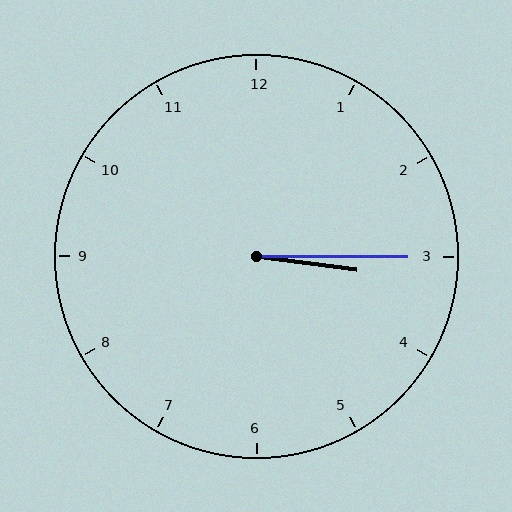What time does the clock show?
3:15.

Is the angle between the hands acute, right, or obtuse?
It is acute.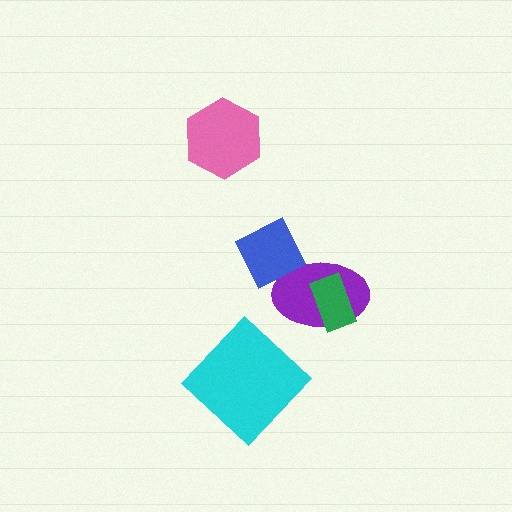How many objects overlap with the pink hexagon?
0 objects overlap with the pink hexagon.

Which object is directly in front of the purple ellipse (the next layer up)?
The blue diamond is directly in front of the purple ellipse.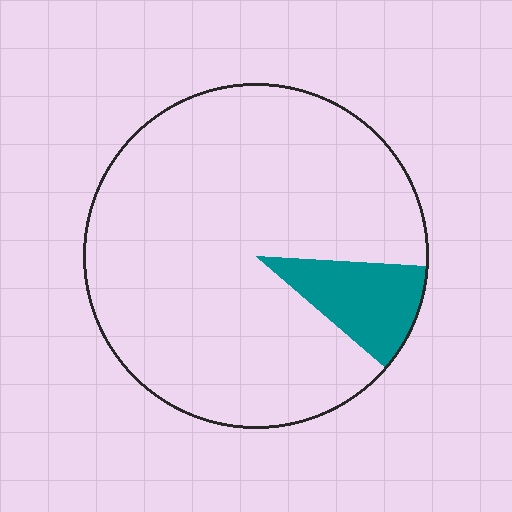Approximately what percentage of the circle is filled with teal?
Approximately 10%.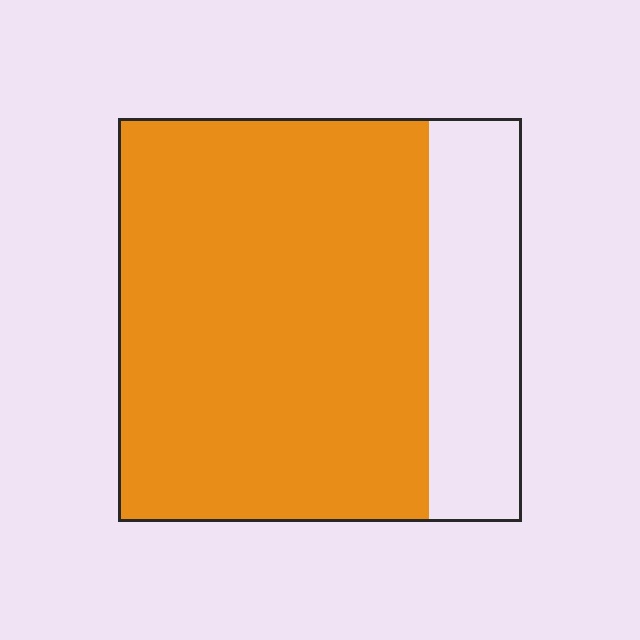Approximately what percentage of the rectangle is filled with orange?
Approximately 75%.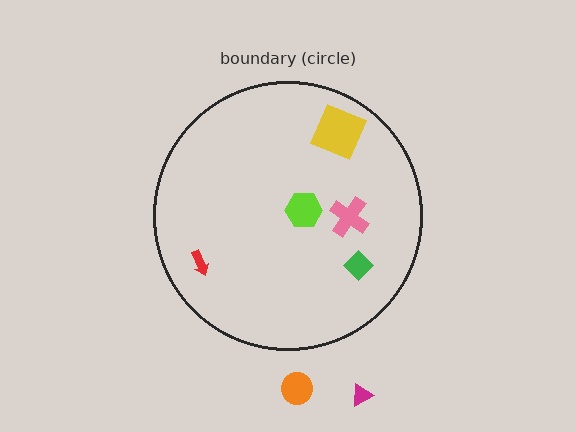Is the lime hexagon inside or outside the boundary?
Inside.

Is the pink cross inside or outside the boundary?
Inside.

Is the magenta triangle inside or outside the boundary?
Outside.